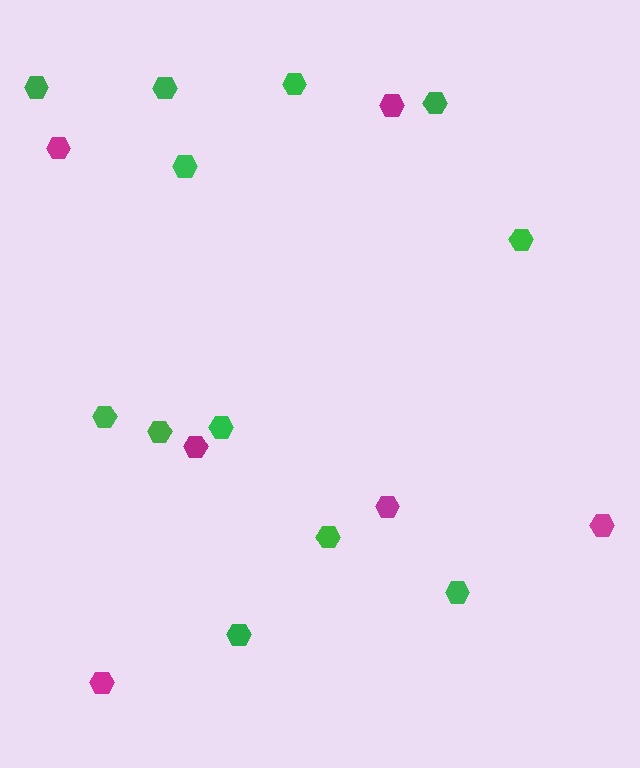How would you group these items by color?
There are 2 groups: one group of green hexagons (12) and one group of magenta hexagons (6).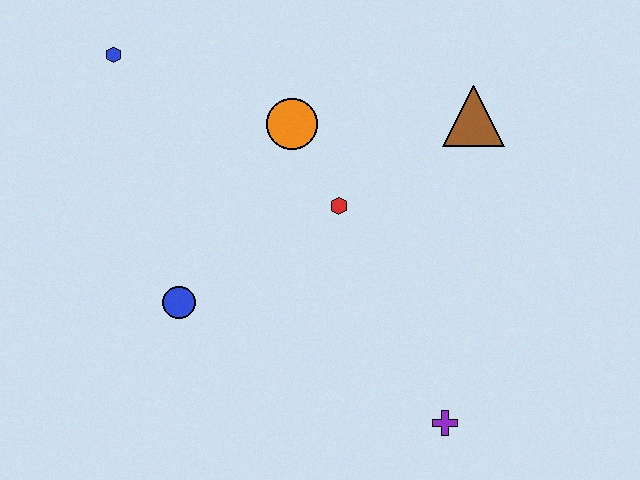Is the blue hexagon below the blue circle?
No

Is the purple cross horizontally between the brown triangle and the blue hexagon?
Yes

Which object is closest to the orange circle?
The red hexagon is closest to the orange circle.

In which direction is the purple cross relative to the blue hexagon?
The purple cross is below the blue hexagon.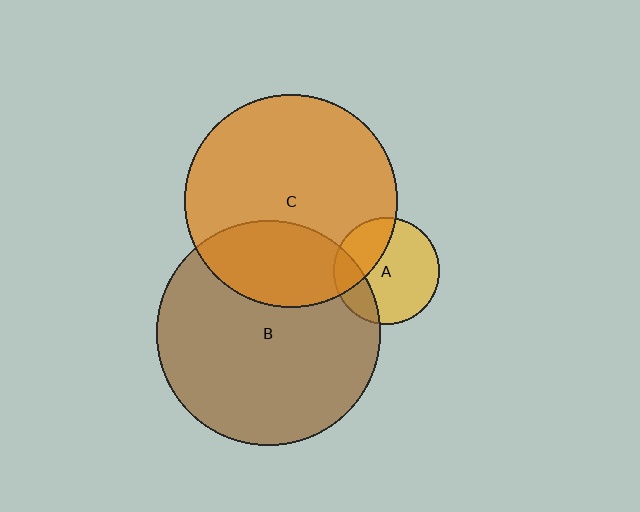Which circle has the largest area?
Circle B (brown).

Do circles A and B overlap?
Yes.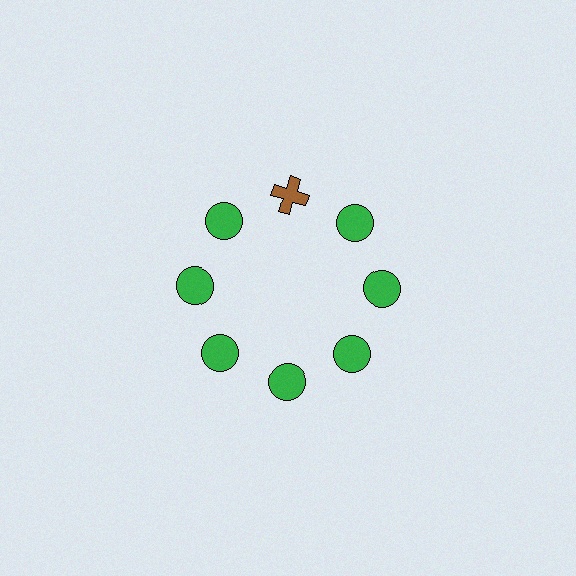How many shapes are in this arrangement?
There are 8 shapes arranged in a ring pattern.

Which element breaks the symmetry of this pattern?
The brown cross at roughly the 12 o'clock position breaks the symmetry. All other shapes are green circles.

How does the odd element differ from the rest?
It differs in both color (brown instead of green) and shape (cross instead of circle).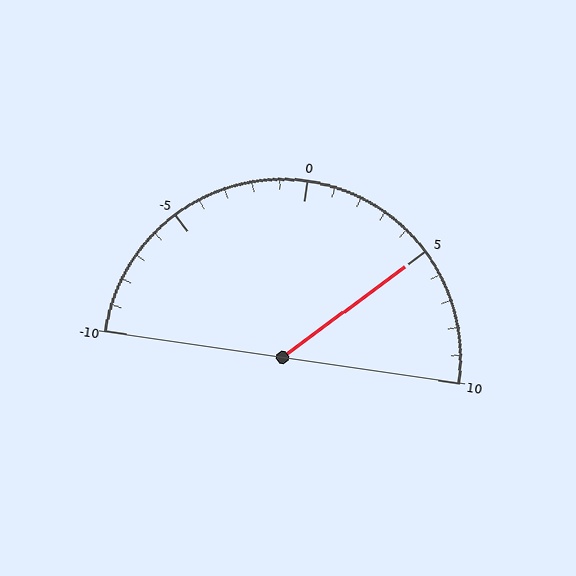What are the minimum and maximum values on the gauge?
The gauge ranges from -10 to 10.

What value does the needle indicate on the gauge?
The needle indicates approximately 5.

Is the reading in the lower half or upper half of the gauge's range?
The reading is in the upper half of the range (-10 to 10).